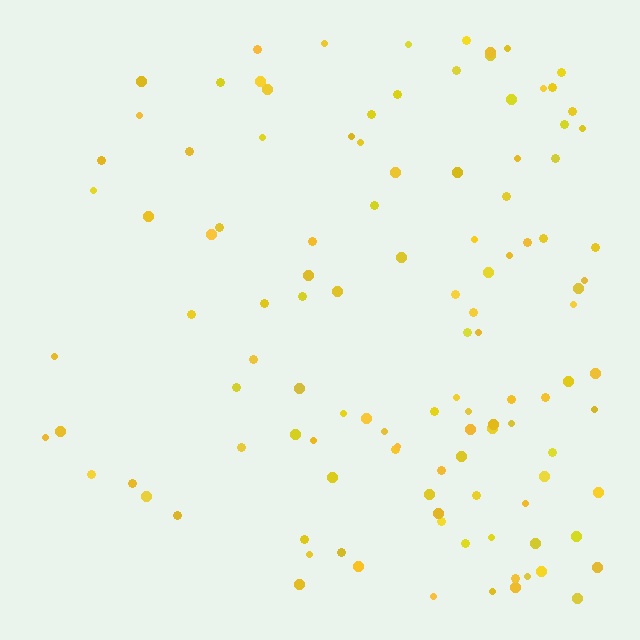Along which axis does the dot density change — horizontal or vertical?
Horizontal.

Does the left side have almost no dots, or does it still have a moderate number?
Still a moderate number, just noticeably fewer than the right.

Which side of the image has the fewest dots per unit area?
The left.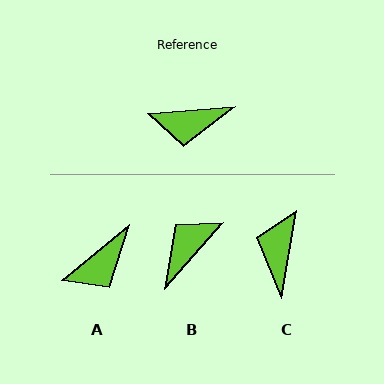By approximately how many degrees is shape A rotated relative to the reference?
Approximately 34 degrees counter-clockwise.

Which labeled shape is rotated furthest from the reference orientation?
B, about 136 degrees away.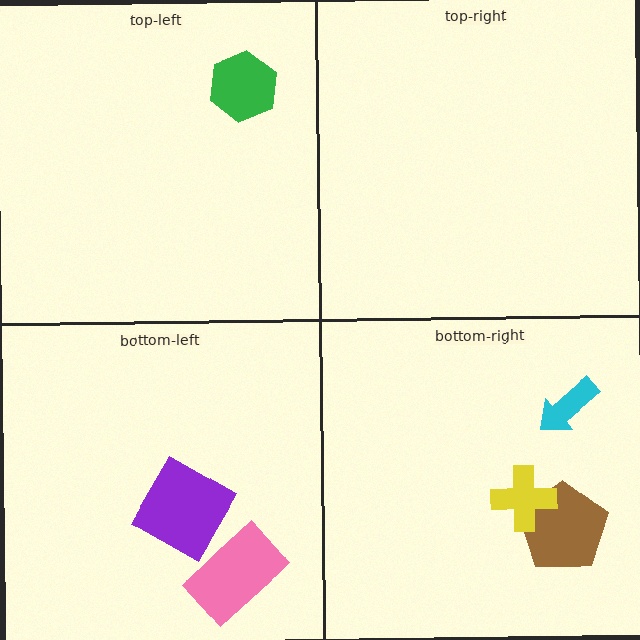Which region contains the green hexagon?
The top-left region.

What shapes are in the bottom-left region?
The pink rectangle, the purple square.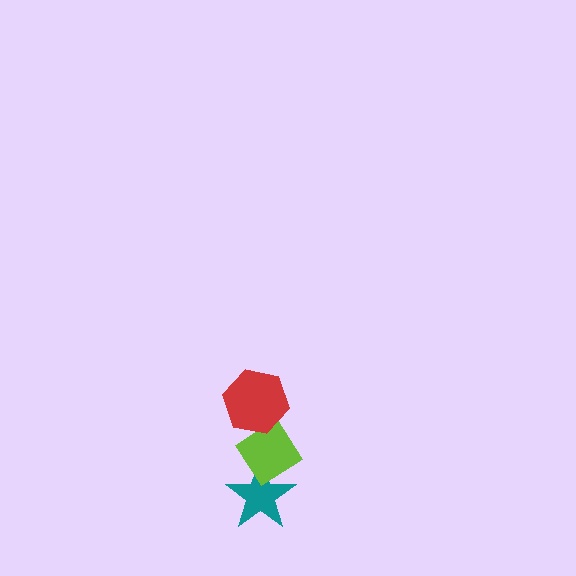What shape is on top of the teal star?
The lime diamond is on top of the teal star.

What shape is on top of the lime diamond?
The red hexagon is on top of the lime diamond.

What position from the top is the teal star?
The teal star is 3rd from the top.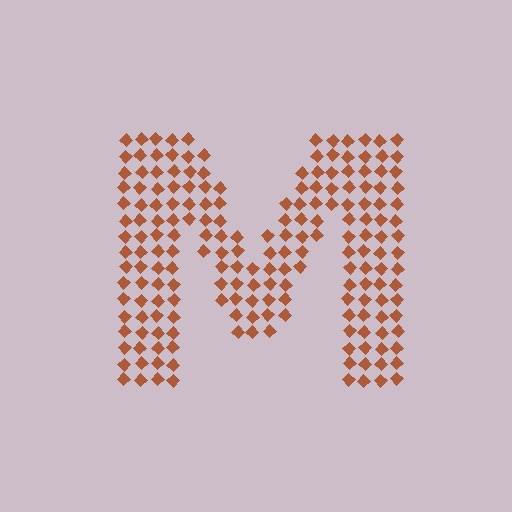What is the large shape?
The large shape is the letter M.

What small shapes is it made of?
It is made of small diamonds.